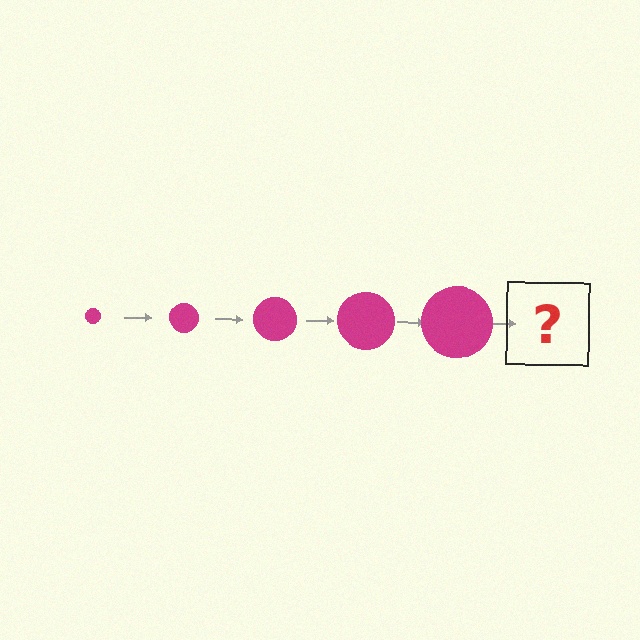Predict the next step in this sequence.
The next step is a magenta circle, larger than the previous one.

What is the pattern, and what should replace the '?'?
The pattern is that the circle gets progressively larger each step. The '?' should be a magenta circle, larger than the previous one.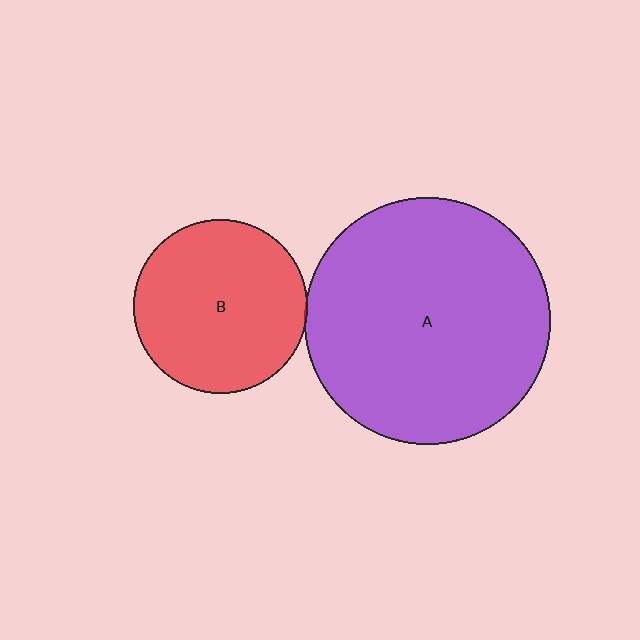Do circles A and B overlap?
Yes.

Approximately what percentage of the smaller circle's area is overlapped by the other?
Approximately 5%.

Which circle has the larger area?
Circle A (purple).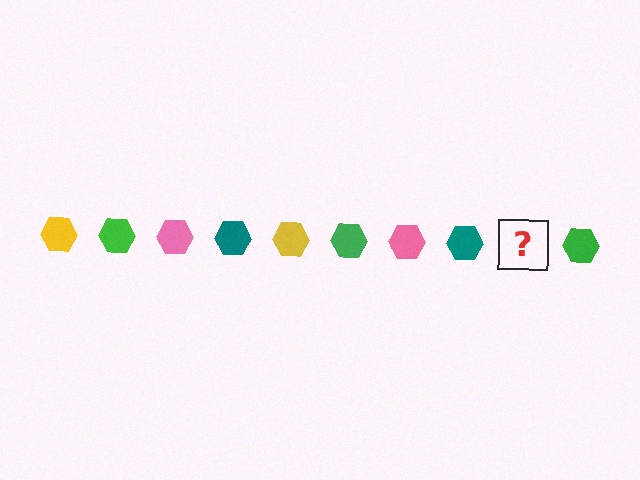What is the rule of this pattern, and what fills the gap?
The rule is that the pattern cycles through yellow, green, pink, teal hexagons. The gap should be filled with a yellow hexagon.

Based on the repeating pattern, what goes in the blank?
The blank should be a yellow hexagon.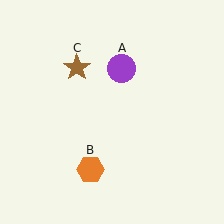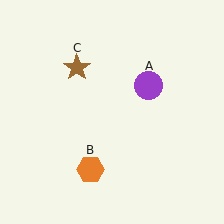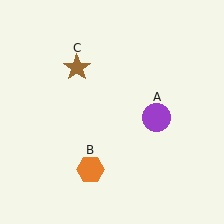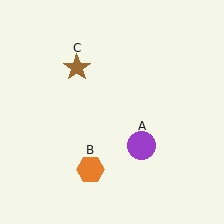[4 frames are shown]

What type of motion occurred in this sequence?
The purple circle (object A) rotated clockwise around the center of the scene.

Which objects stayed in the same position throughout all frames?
Orange hexagon (object B) and brown star (object C) remained stationary.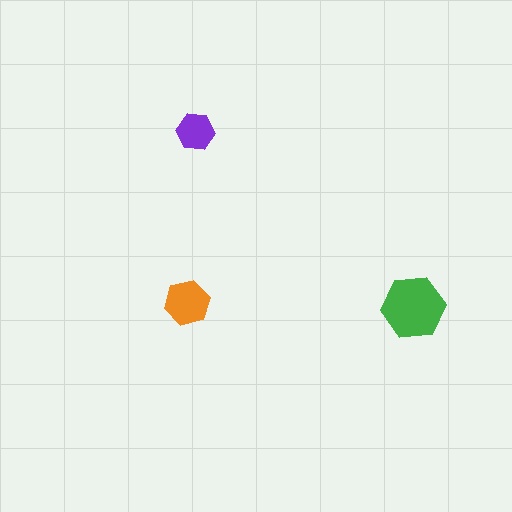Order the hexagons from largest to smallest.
the green one, the orange one, the purple one.